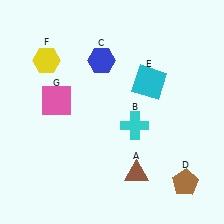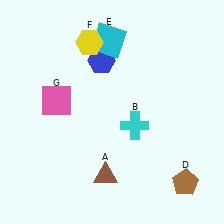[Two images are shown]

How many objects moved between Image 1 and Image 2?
3 objects moved between the two images.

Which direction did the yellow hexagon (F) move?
The yellow hexagon (F) moved right.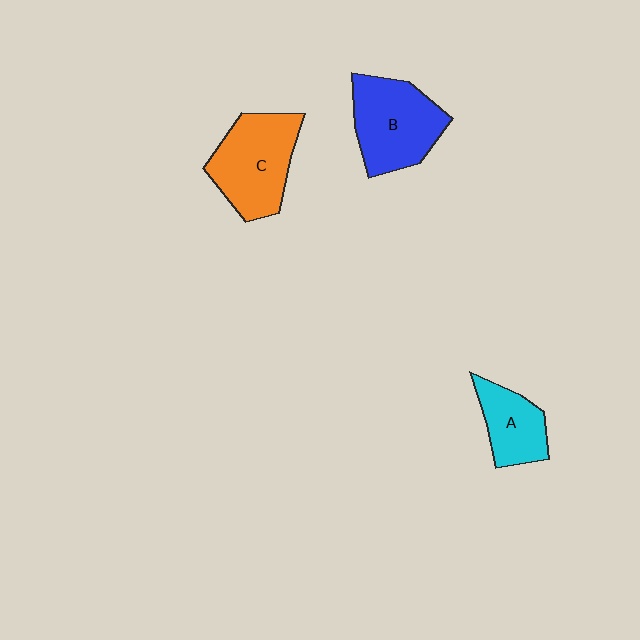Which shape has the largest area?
Shape C (orange).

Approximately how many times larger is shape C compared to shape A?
Approximately 1.6 times.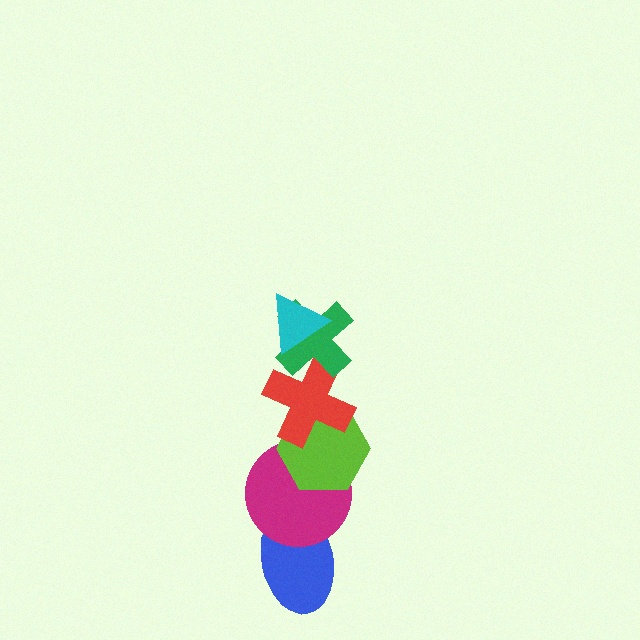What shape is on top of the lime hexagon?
The red cross is on top of the lime hexagon.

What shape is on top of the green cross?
The cyan triangle is on top of the green cross.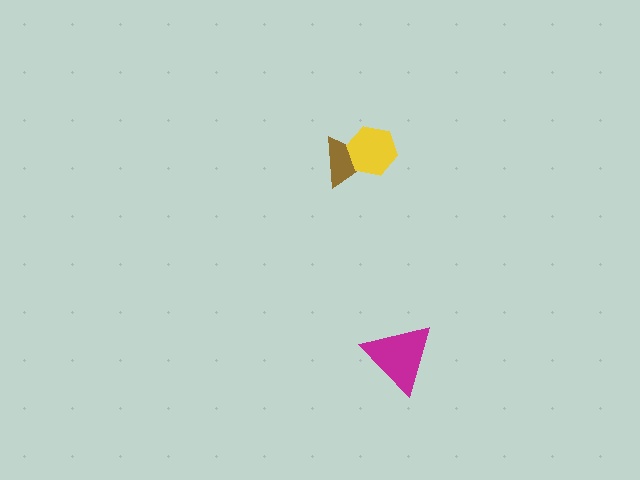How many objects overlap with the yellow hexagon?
1 object overlaps with the yellow hexagon.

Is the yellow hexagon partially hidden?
No, no other shape covers it.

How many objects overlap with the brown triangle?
1 object overlaps with the brown triangle.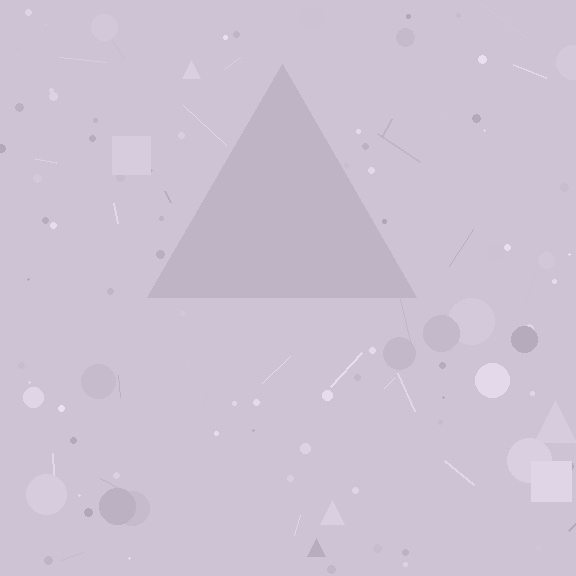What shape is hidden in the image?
A triangle is hidden in the image.